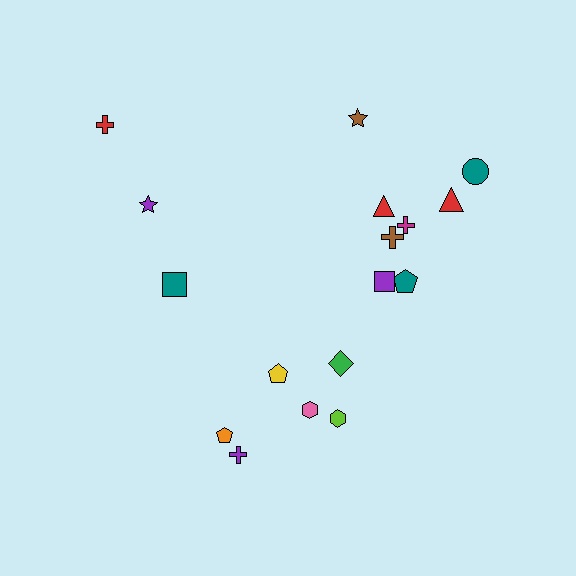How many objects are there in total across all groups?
There are 17 objects.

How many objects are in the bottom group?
There are 6 objects.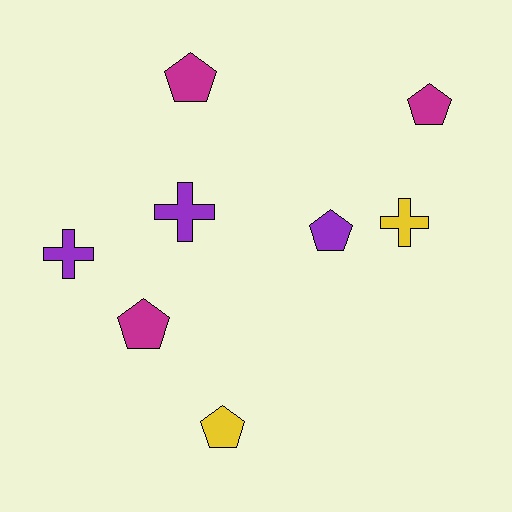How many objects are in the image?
There are 8 objects.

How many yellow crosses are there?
There is 1 yellow cross.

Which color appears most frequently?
Purple, with 3 objects.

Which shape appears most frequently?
Pentagon, with 5 objects.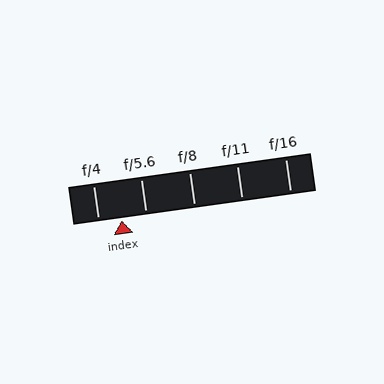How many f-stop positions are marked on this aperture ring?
There are 5 f-stop positions marked.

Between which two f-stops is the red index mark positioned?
The index mark is between f/4 and f/5.6.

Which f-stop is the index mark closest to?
The index mark is closest to f/4.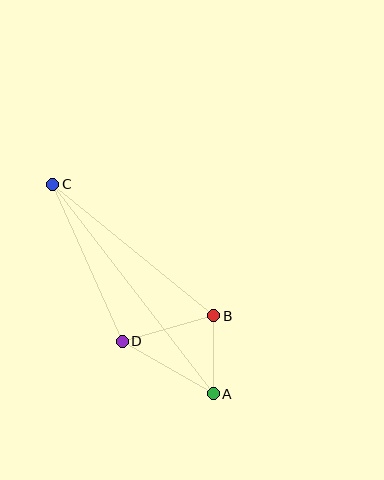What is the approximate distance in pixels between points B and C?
The distance between B and C is approximately 208 pixels.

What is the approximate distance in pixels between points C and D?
The distance between C and D is approximately 171 pixels.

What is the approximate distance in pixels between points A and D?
The distance between A and D is approximately 105 pixels.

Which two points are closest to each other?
Points A and B are closest to each other.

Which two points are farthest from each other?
Points A and C are farthest from each other.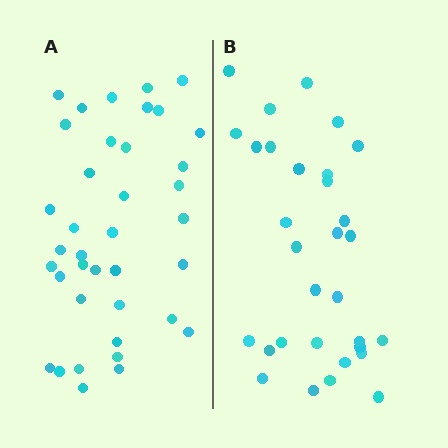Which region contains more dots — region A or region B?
Region A (the left region) has more dots.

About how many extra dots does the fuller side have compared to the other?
Region A has roughly 8 or so more dots than region B.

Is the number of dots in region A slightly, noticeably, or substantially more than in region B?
Region A has only slightly more — the two regions are fairly close. The ratio is roughly 1.2 to 1.